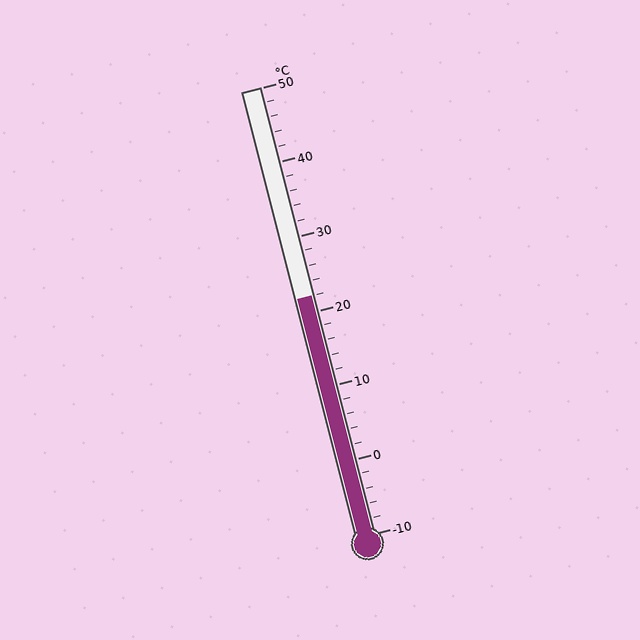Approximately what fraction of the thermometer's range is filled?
The thermometer is filled to approximately 55% of its range.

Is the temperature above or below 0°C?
The temperature is above 0°C.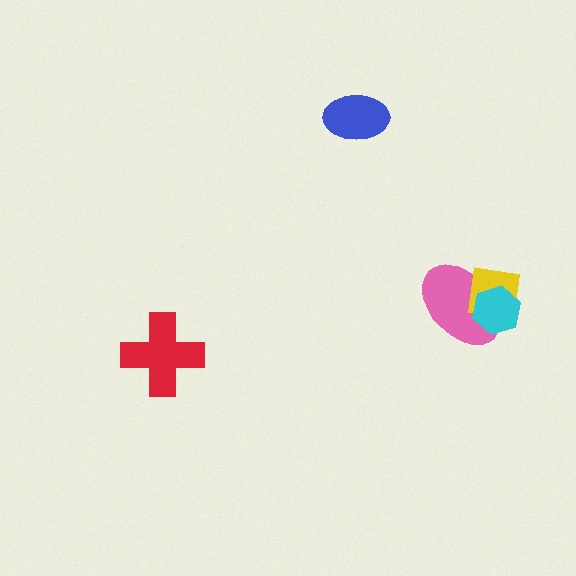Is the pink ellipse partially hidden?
Yes, it is partially covered by another shape.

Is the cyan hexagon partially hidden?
No, no other shape covers it.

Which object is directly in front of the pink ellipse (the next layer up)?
The yellow square is directly in front of the pink ellipse.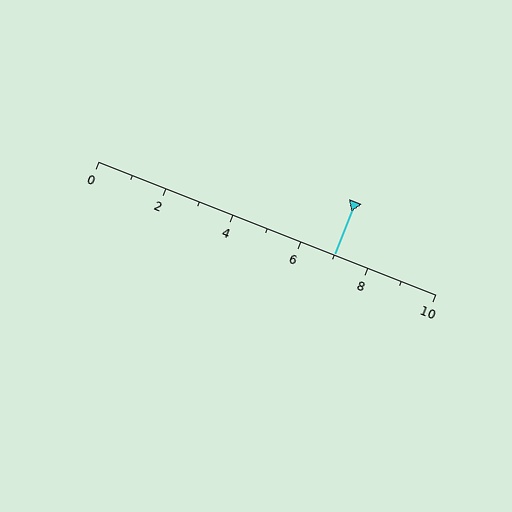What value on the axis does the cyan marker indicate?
The marker indicates approximately 7.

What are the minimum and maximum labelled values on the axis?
The axis runs from 0 to 10.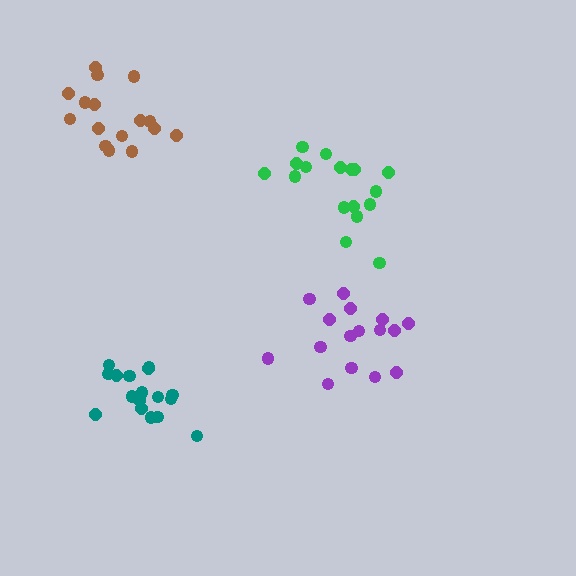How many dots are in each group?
Group 1: 16 dots, Group 2: 17 dots, Group 3: 16 dots, Group 4: 17 dots (66 total).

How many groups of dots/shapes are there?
There are 4 groups.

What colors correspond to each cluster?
The clusters are colored: brown, teal, purple, green.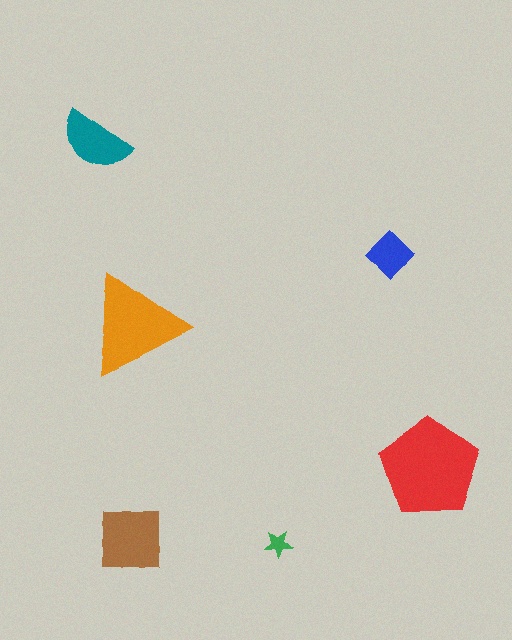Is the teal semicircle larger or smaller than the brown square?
Smaller.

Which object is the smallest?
The green star.